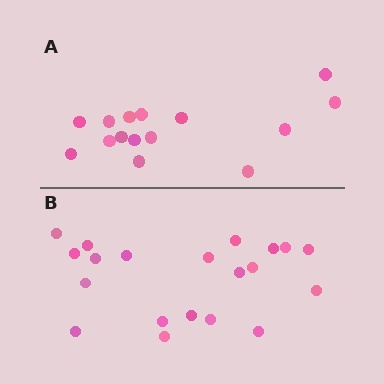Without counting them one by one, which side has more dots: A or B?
Region B (the bottom region) has more dots.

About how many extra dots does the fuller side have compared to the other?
Region B has about 5 more dots than region A.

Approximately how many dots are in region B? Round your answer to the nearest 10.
About 20 dots.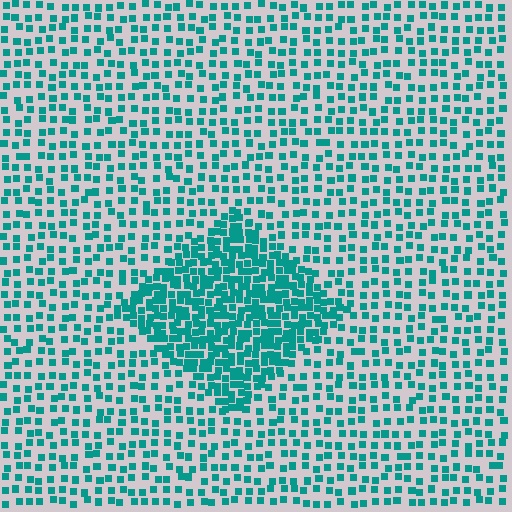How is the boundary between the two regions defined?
The boundary is defined by a change in element density (approximately 2.3x ratio). All elements are the same color, size, and shape.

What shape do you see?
I see a diamond.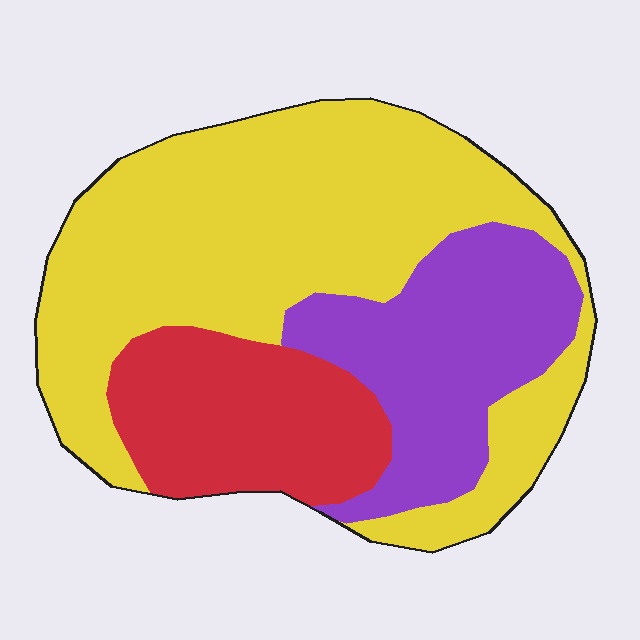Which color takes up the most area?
Yellow, at roughly 55%.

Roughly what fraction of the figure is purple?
Purple takes up about one quarter (1/4) of the figure.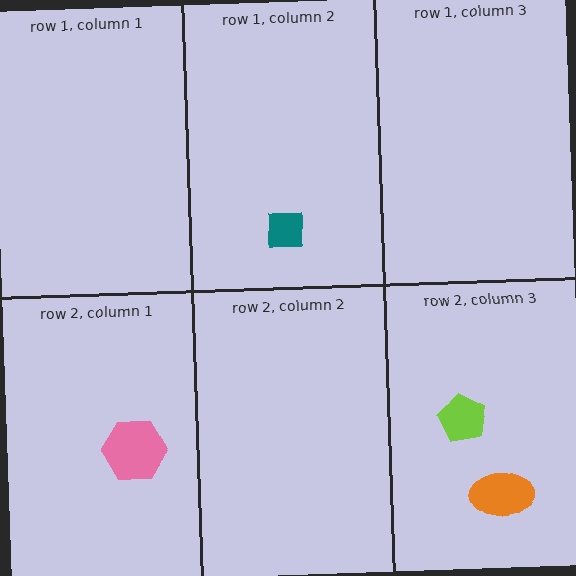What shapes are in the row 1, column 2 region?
The teal square.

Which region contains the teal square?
The row 1, column 2 region.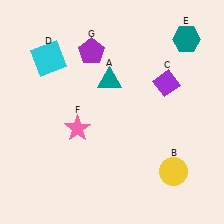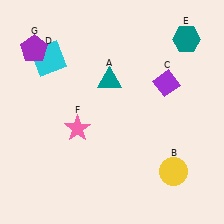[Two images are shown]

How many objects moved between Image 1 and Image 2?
1 object moved between the two images.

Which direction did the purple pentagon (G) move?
The purple pentagon (G) moved left.